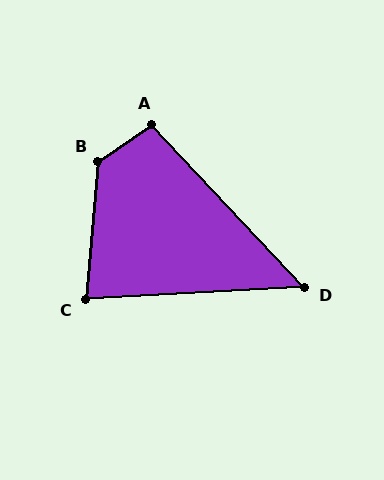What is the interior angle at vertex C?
Approximately 82 degrees (acute).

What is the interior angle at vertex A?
Approximately 98 degrees (obtuse).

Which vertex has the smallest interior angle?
D, at approximately 50 degrees.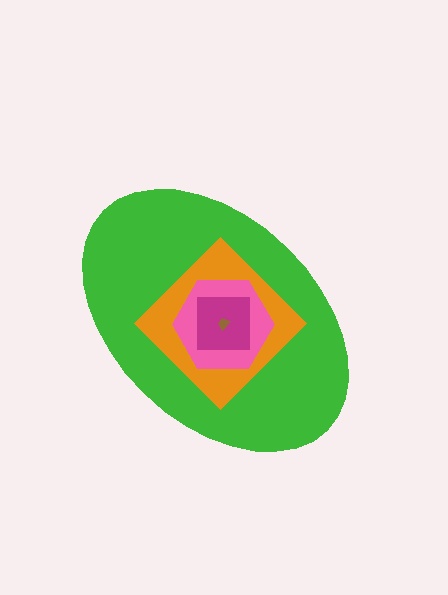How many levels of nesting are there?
5.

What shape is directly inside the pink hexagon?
The magenta square.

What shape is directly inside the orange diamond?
The pink hexagon.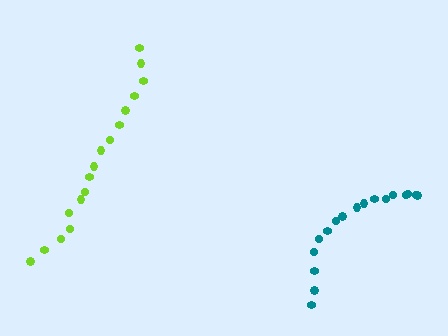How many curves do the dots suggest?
There are 2 distinct paths.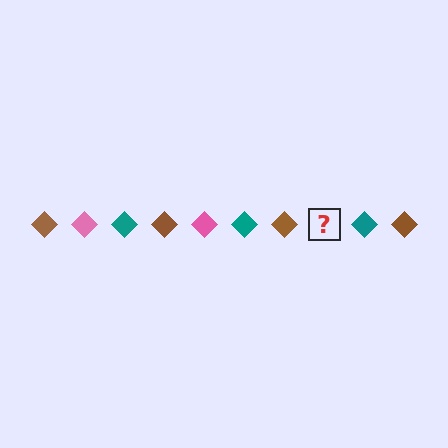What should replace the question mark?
The question mark should be replaced with a pink diamond.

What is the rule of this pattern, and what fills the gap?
The rule is that the pattern cycles through brown, pink, teal diamonds. The gap should be filled with a pink diamond.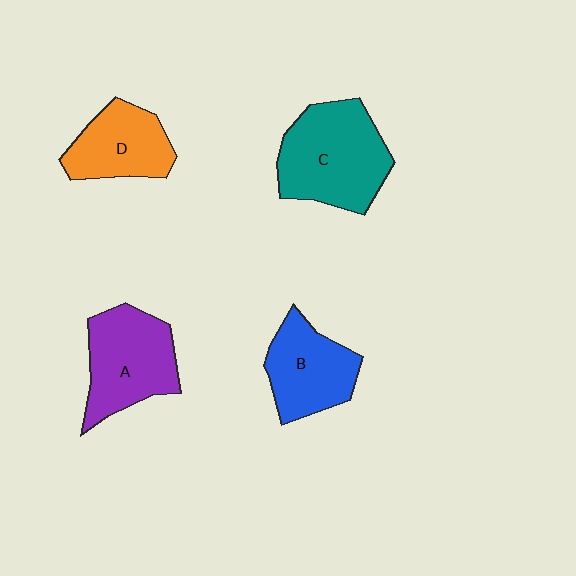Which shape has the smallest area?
Shape D (orange).